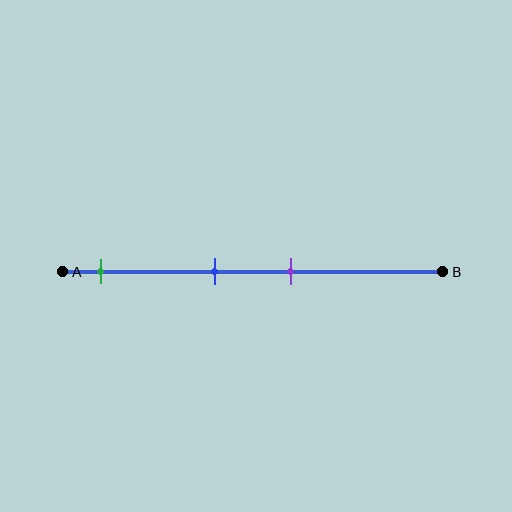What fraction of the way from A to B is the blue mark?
The blue mark is approximately 40% (0.4) of the way from A to B.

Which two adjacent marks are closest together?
The blue and purple marks are the closest adjacent pair.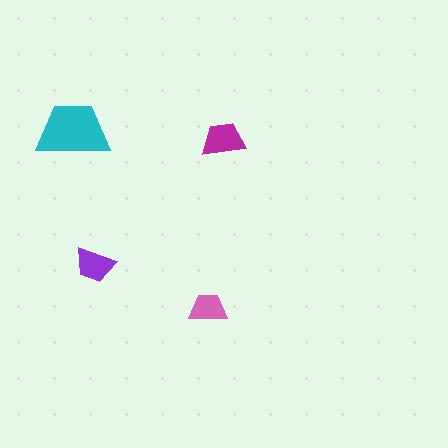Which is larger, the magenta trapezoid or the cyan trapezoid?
The cyan one.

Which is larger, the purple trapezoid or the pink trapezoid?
The purple one.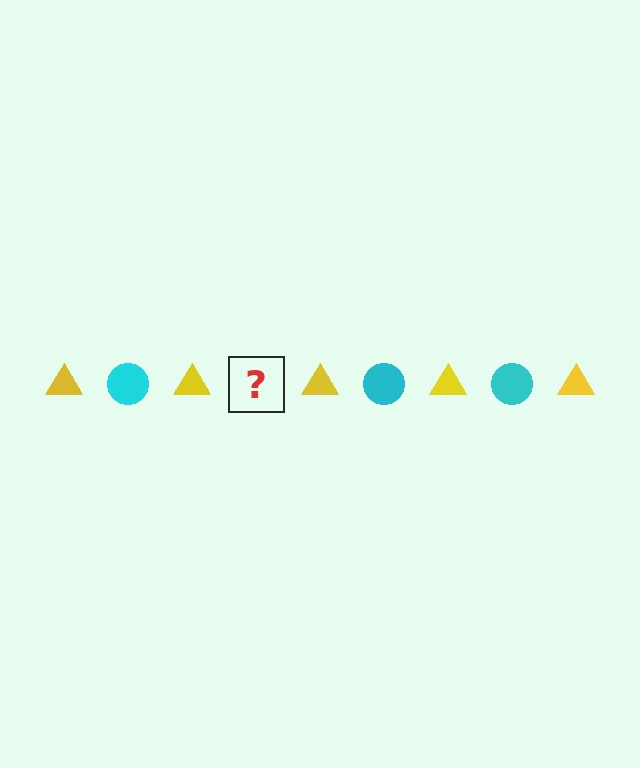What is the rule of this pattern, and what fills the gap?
The rule is that the pattern alternates between yellow triangle and cyan circle. The gap should be filled with a cyan circle.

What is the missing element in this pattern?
The missing element is a cyan circle.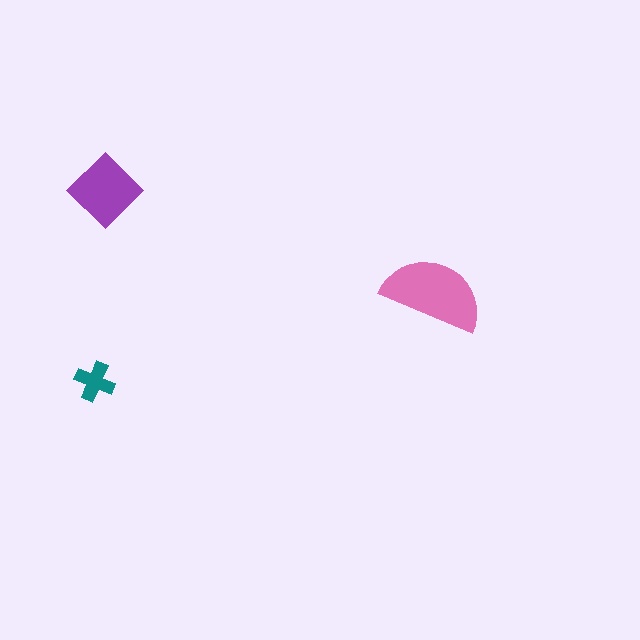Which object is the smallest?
The teal cross.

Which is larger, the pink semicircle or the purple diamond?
The pink semicircle.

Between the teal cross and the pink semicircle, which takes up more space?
The pink semicircle.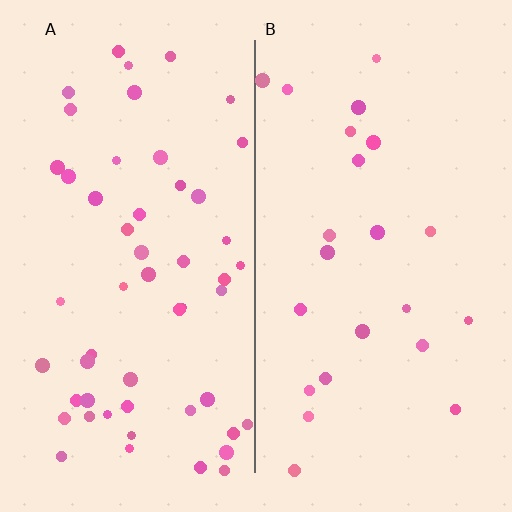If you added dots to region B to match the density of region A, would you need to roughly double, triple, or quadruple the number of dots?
Approximately double.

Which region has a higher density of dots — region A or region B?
A (the left).